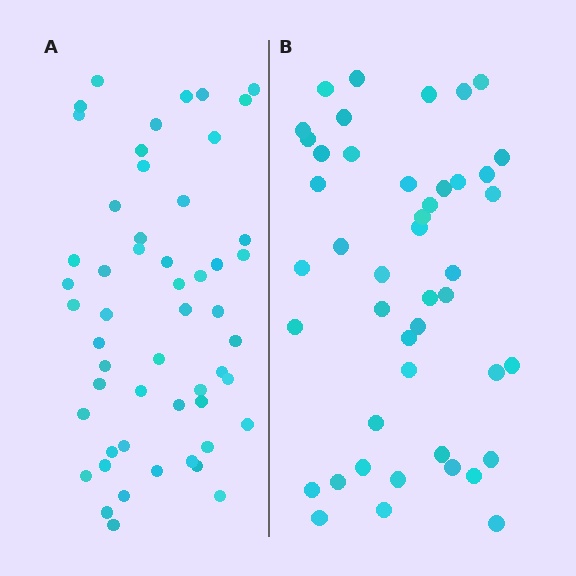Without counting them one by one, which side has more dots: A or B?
Region A (the left region) has more dots.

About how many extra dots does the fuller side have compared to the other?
Region A has roughly 8 or so more dots than region B.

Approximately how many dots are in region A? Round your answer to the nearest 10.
About 50 dots. (The exact count is 53, which rounds to 50.)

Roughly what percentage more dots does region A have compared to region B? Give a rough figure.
About 20% more.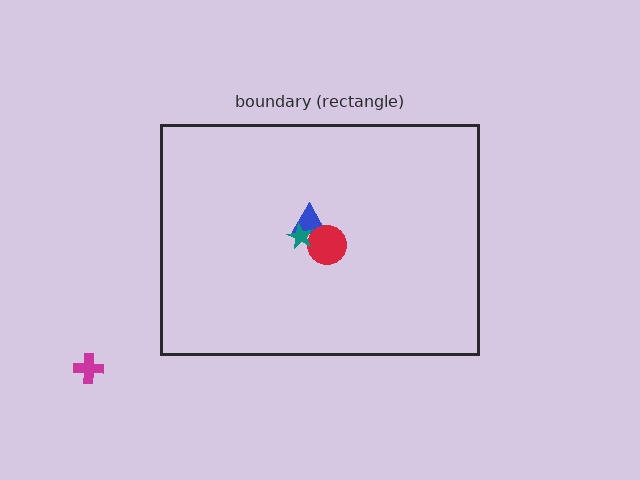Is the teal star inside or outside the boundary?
Inside.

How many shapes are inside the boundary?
3 inside, 1 outside.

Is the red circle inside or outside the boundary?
Inside.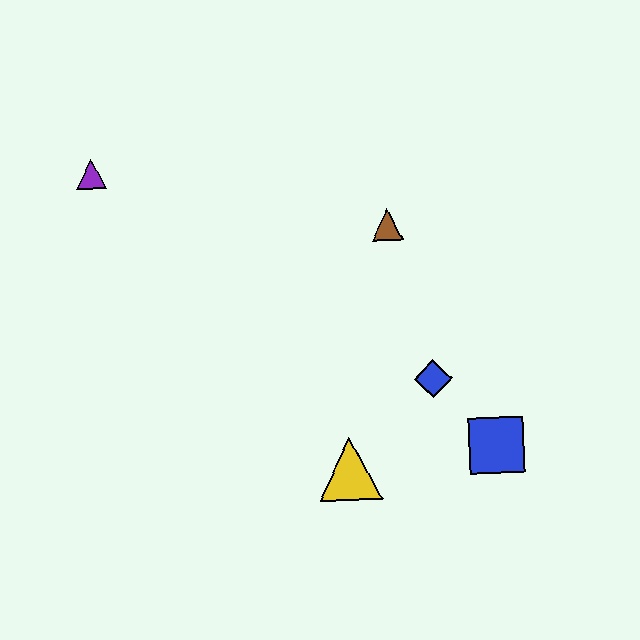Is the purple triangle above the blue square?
Yes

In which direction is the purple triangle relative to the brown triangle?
The purple triangle is to the left of the brown triangle.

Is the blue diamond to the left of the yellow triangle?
No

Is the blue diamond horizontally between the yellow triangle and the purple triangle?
No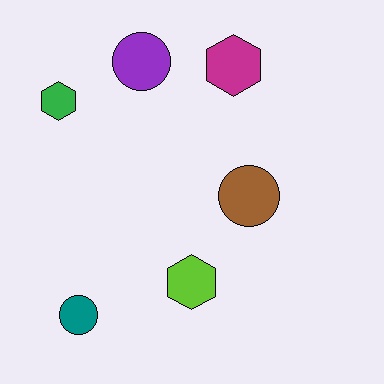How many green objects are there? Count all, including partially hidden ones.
There is 1 green object.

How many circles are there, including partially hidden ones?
There are 3 circles.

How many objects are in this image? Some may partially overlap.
There are 6 objects.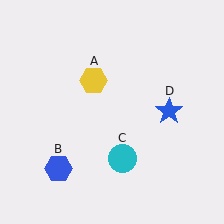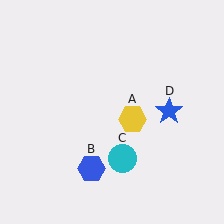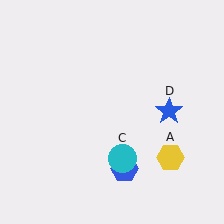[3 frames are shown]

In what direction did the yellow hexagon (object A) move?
The yellow hexagon (object A) moved down and to the right.